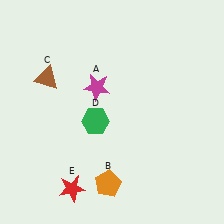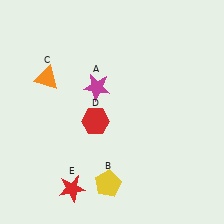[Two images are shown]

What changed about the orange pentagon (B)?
In Image 1, B is orange. In Image 2, it changed to yellow.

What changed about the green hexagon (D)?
In Image 1, D is green. In Image 2, it changed to red.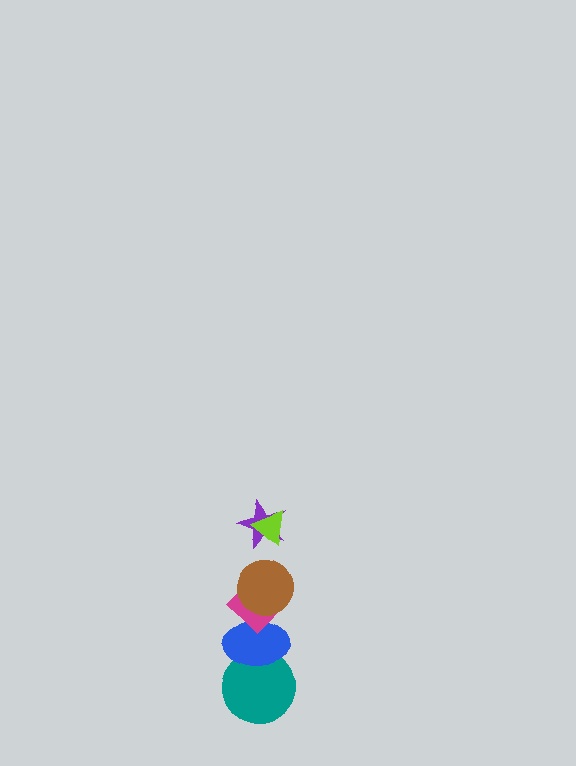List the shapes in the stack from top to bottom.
From top to bottom: the lime triangle, the purple star, the brown circle, the magenta diamond, the blue ellipse, the teal circle.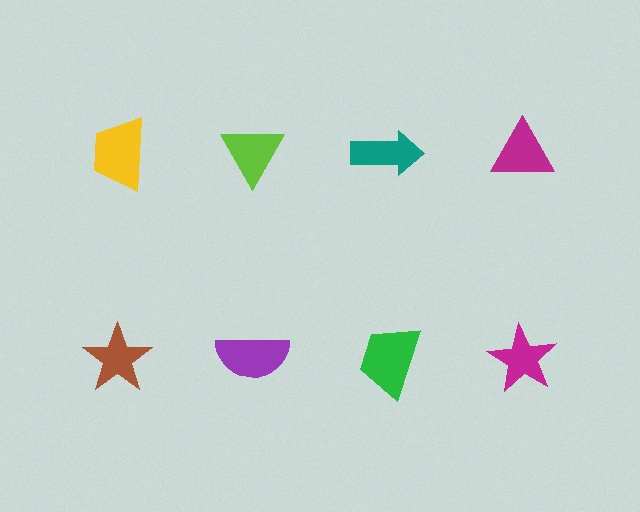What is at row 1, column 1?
A yellow trapezoid.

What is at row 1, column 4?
A magenta triangle.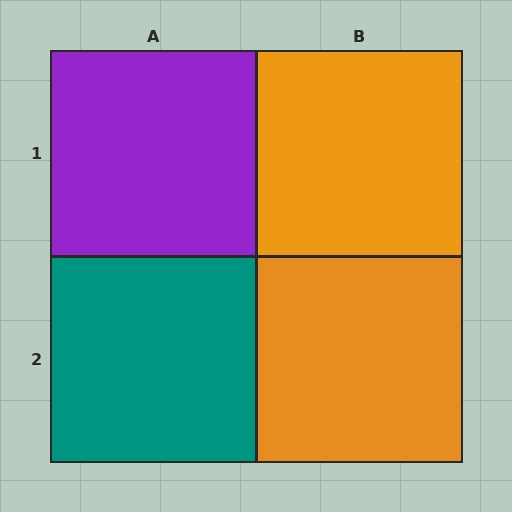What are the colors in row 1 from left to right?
Purple, orange.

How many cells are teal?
1 cell is teal.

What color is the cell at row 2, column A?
Teal.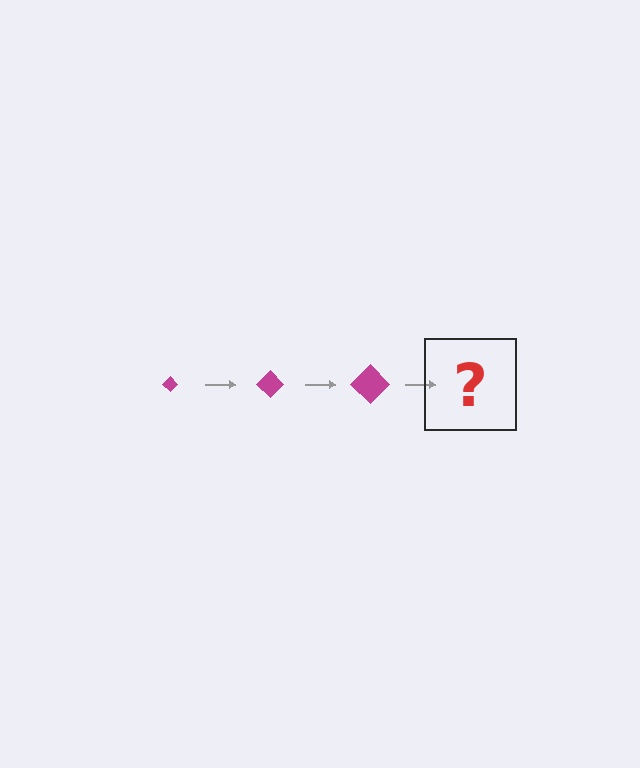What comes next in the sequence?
The next element should be a magenta diamond, larger than the previous one.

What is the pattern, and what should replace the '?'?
The pattern is that the diamond gets progressively larger each step. The '?' should be a magenta diamond, larger than the previous one.